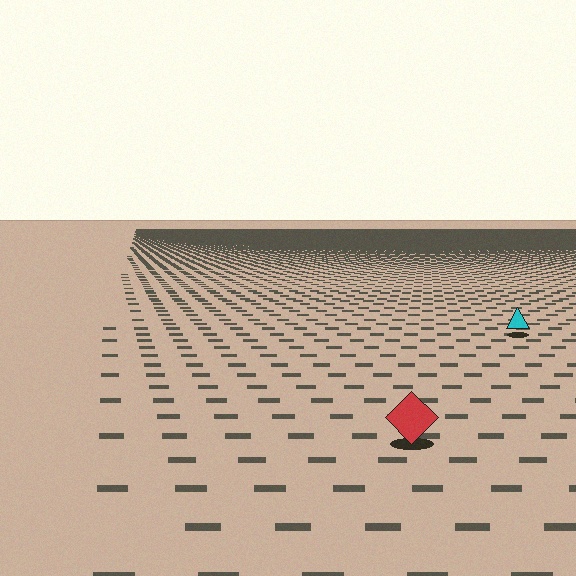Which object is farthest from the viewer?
The cyan triangle is farthest from the viewer. It appears smaller and the ground texture around it is denser.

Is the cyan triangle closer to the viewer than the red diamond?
No. The red diamond is closer — you can tell from the texture gradient: the ground texture is coarser near it.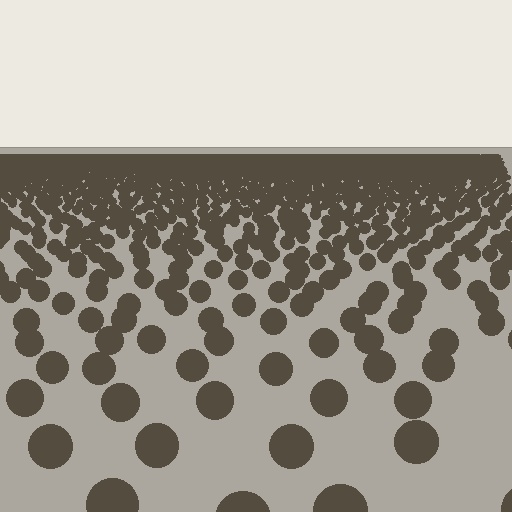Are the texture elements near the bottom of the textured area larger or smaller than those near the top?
Larger. Near the bottom, elements are closer to the viewer and appear at a bigger on-screen size.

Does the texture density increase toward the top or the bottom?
Density increases toward the top.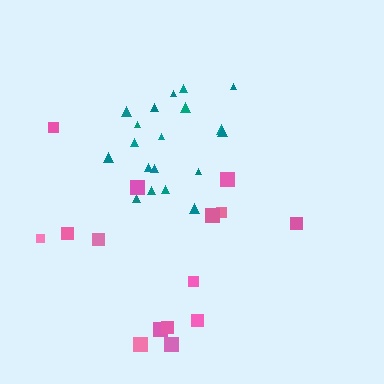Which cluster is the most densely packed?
Teal.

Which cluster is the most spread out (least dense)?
Pink.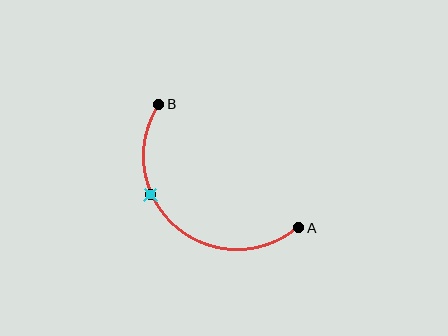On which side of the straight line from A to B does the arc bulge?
The arc bulges below and to the left of the straight line connecting A and B.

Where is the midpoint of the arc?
The arc midpoint is the point on the curve farthest from the straight line joining A and B. It sits below and to the left of that line.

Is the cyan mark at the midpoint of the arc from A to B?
No. The cyan mark lies on the arc but is closer to endpoint B. The arc midpoint would be at the point on the curve equidistant along the arc from both A and B.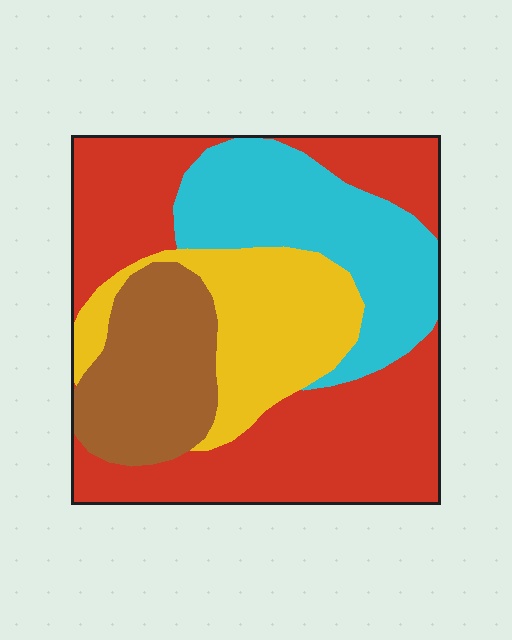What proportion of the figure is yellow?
Yellow takes up about one fifth (1/5) of the figure.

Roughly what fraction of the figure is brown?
Brown covers 17% of the figure.